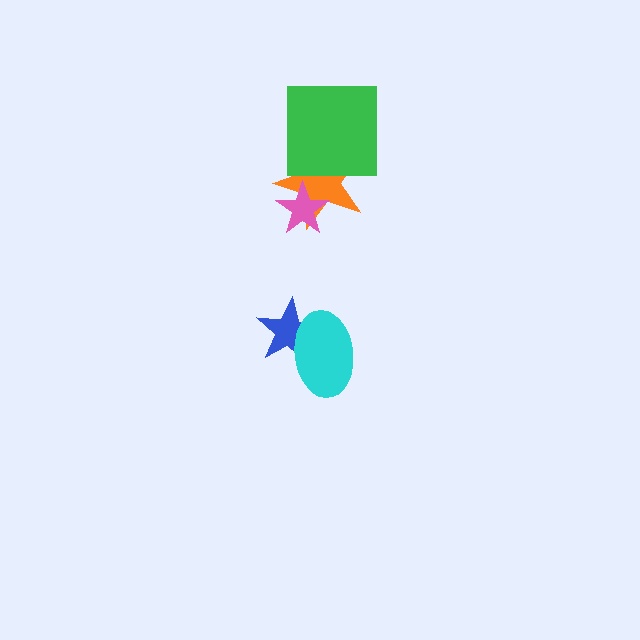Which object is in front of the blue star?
The cyan ellipse is in front of the blue star.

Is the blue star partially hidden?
Yes, it is partially covered by another shape.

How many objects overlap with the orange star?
2 objects overlap with the orange star.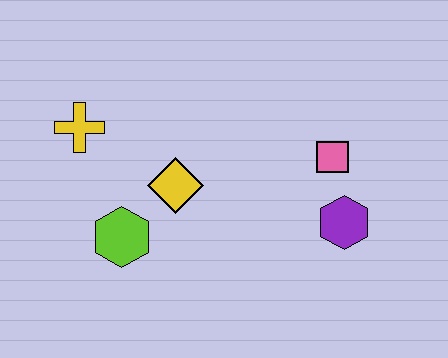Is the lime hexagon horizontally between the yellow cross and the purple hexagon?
Yes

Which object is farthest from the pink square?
The yellow cross is farthest from the pink square.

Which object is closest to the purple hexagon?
The pink square is closest to the purple hexagon.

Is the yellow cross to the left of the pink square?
Yes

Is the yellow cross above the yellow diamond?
Yes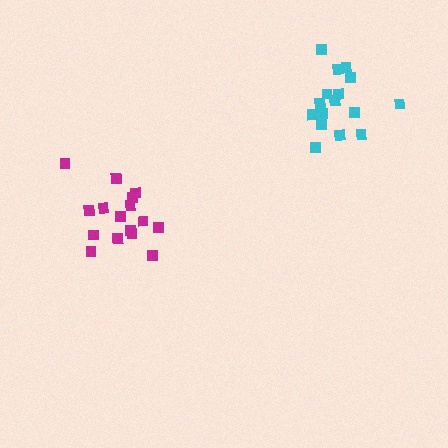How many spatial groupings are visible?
There are 2 spatial groupings.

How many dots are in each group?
Group 1: 16 dots, Group 2: 16 dots (32 total).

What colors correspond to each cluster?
The clusters are colored: magenta, cyan.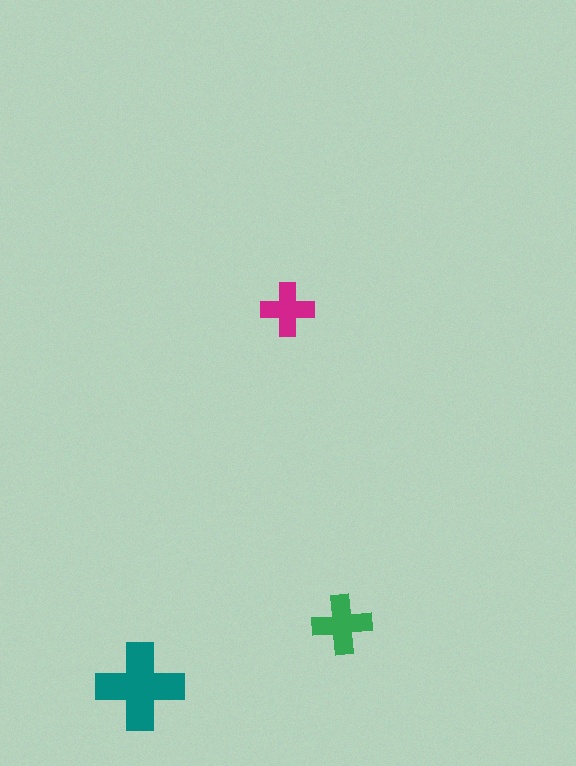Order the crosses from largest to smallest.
the teal one, the green one, the magenta one.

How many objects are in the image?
There are 3 objects in the image.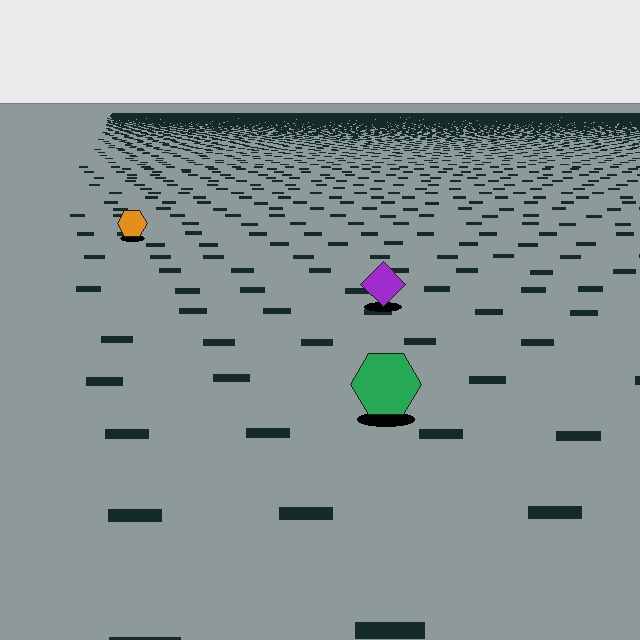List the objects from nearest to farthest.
From nearest to farthest: the green hexagon, the purple diamond, the orange hexagon.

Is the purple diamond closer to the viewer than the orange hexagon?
Yes. The purple diamond is closer — you can tell from the texture gradient: the ground texture is coarser near it.